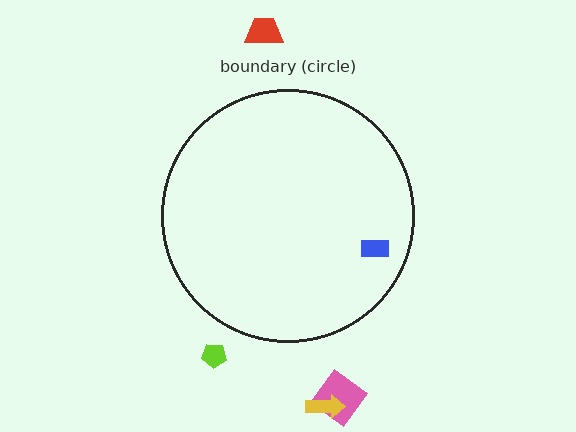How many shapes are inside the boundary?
1 inside, 4 outside.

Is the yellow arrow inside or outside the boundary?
Outside.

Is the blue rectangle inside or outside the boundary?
Inside.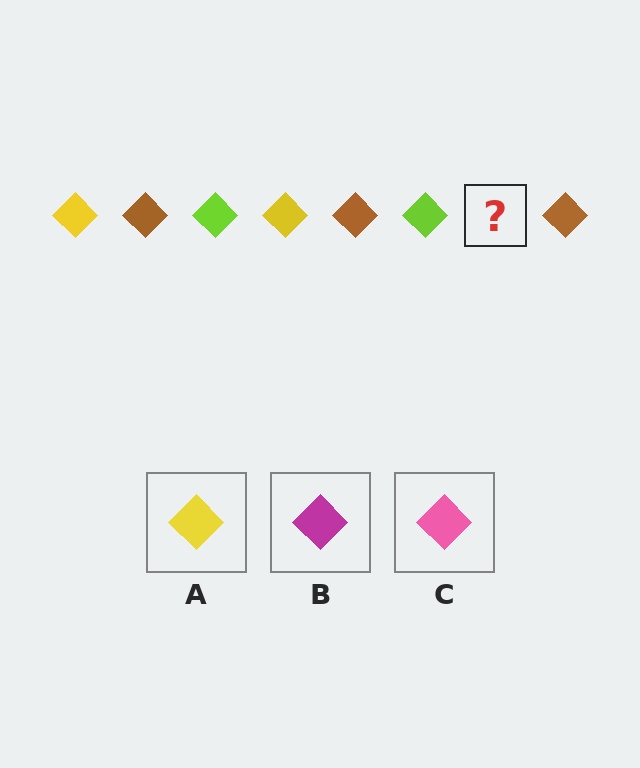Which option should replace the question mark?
Option A.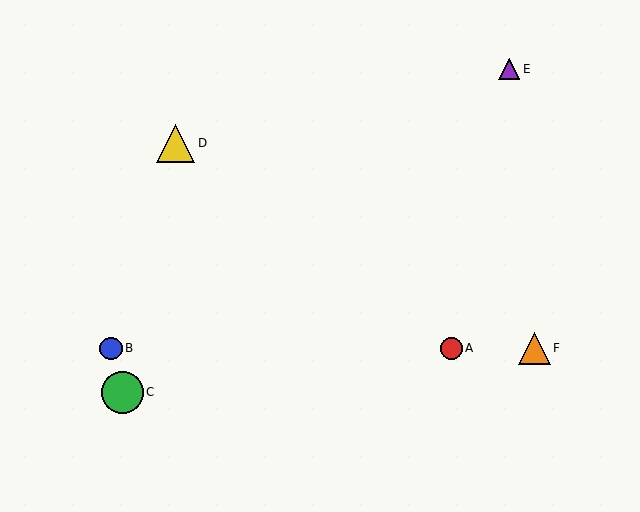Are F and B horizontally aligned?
Yes, both are at y≈348.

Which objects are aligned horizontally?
Objects A, B, F are aligned horizontally.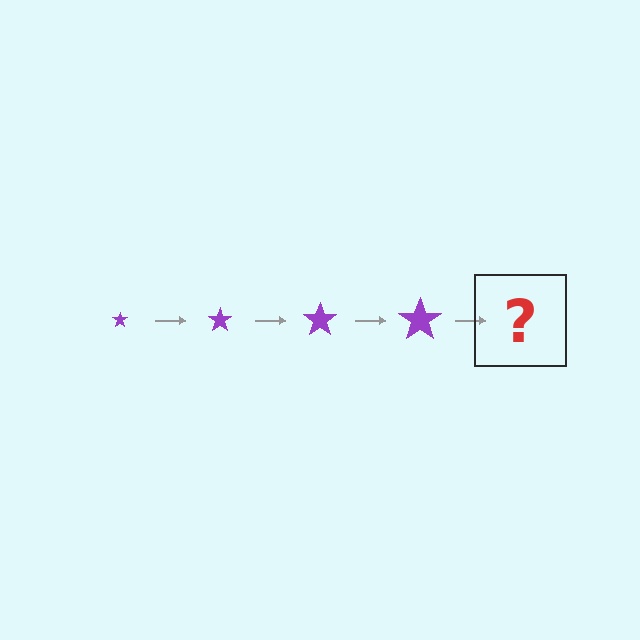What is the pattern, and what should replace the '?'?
The pattern is that the star gets progressively larger each step. The '?' should be a purple star, larger than the previous one.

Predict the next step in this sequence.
The next step is a purple star, larger than the previous one.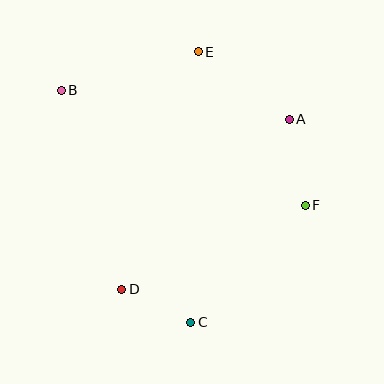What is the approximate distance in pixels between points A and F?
The distance between A and F is approximately 88 pixels.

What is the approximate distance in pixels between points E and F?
The distance between E and F is approximately 187 pixels.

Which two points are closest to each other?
Points C and D are closest to each other.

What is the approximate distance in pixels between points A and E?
The distance between A and E is approximately 113 pixels.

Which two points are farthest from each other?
Points C and E are farthest from each other.